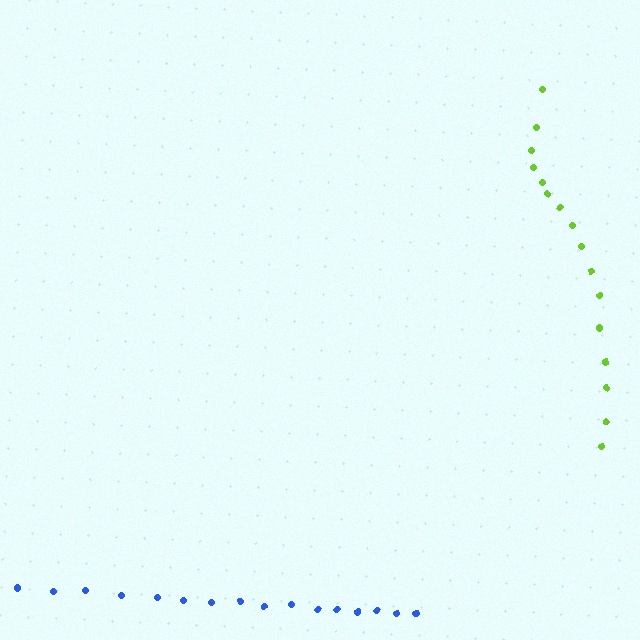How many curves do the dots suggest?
There are 2 distinct paths.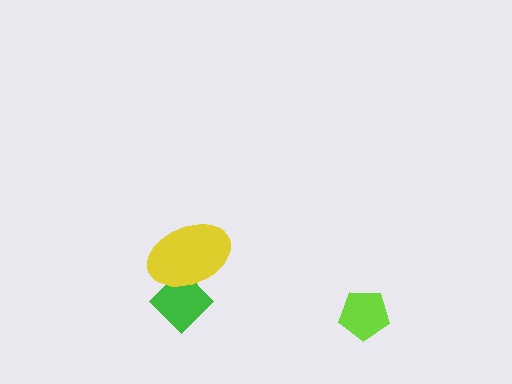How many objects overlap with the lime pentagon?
0 objects overlap with the lime pentagon.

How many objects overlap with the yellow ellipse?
1 object overlaps with the yellow ellipse.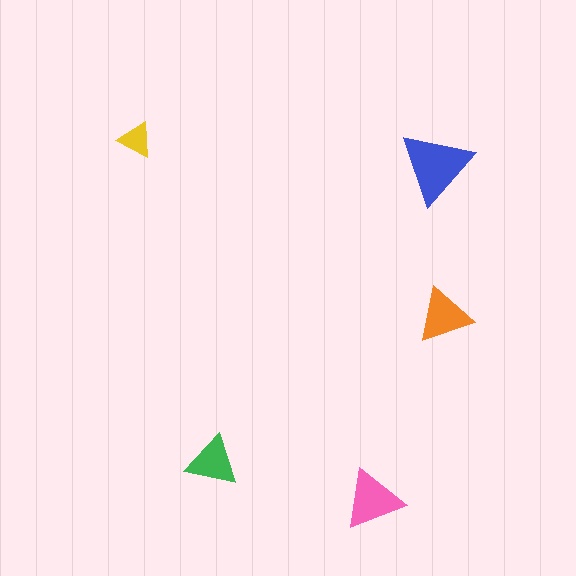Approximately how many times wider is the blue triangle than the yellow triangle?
About 2 times wider.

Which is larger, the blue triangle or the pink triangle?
The blue one.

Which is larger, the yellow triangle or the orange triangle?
The orange one.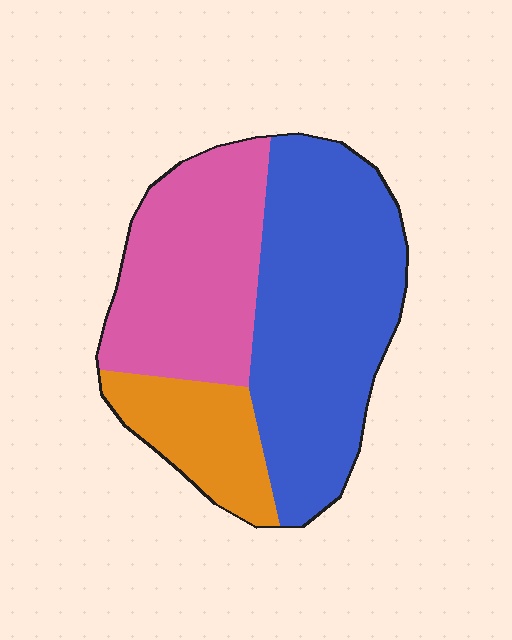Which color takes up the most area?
Blue, at roughly 50%.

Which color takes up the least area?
Orange, at roughly 15%.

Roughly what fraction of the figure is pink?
Pink takes up about one third (1/3) of the figure.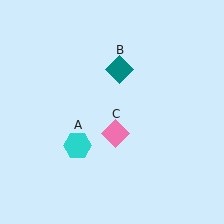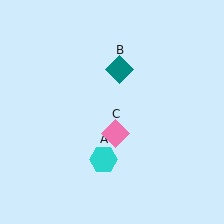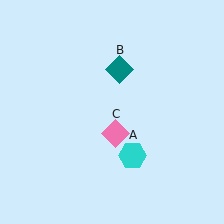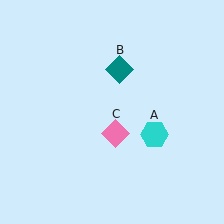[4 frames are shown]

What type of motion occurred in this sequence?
The cyan hexagon (object A) rotated counterclockwise around the center of the scene.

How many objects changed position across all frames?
1 object changed position: cyan hexagon (object A).